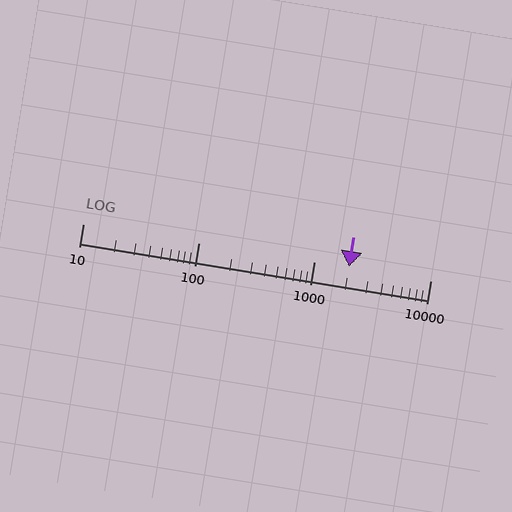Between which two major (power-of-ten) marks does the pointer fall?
The pointer is between 1000 and 10000.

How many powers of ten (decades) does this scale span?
The scale spans 3 decades, from 10 to 10000.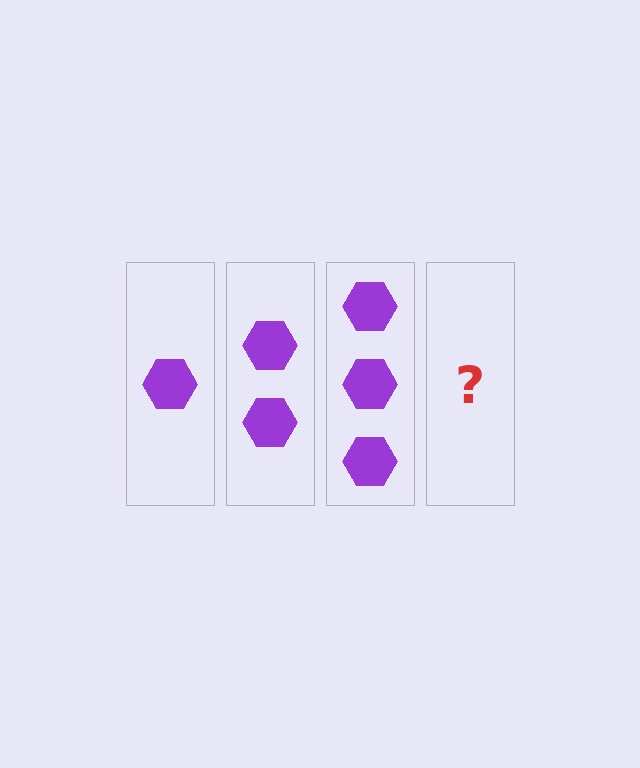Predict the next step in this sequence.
The next step is 4 hexagons.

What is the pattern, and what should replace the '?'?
The pattern is that each step adds one more hexagon. The '?' should be 4 hexagons.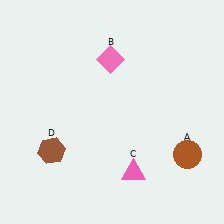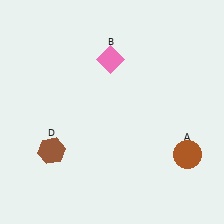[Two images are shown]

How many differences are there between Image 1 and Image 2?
There is 1 difference between the two images.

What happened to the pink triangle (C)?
The pink triangle (C) was removed in Image 2. It was in the bottom-right area of Image 1.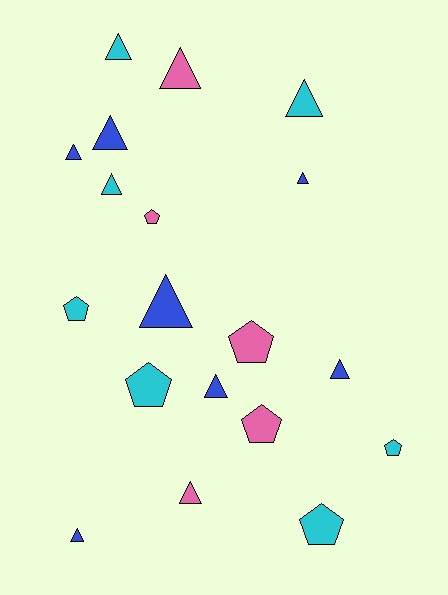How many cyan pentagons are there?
There are 4 cyan pentagons.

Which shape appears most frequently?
Triangle, with 12 objects.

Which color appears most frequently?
Blue, with 7 objects.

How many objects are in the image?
There are 19 objects.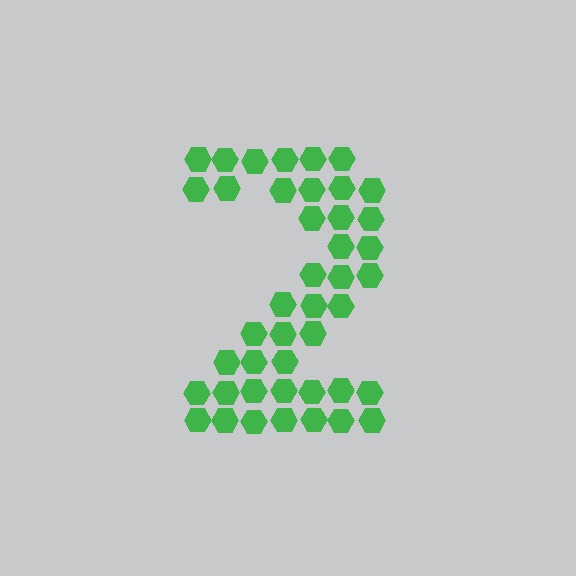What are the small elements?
The small elements are hexagons.